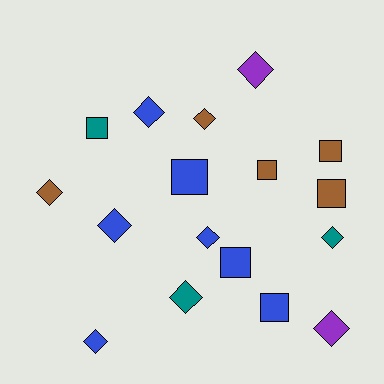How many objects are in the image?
There are 17 objects.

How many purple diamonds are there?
There are 2 purple diamonds.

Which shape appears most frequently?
Diamond, with 10 objects.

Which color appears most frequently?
Blue, with 7 objects.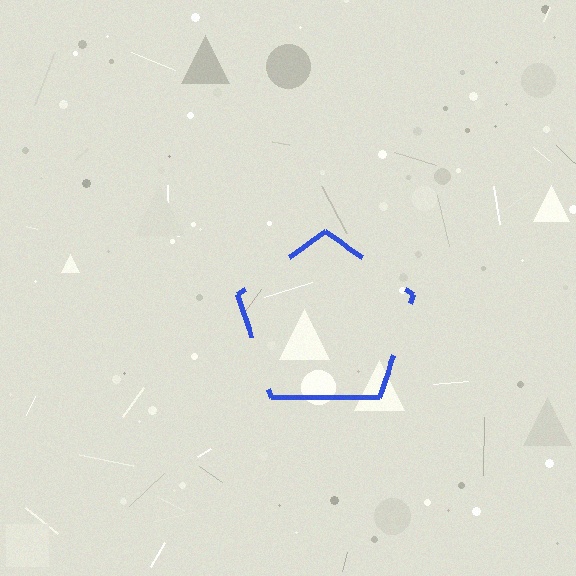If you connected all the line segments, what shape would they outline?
They would outline a pentagon.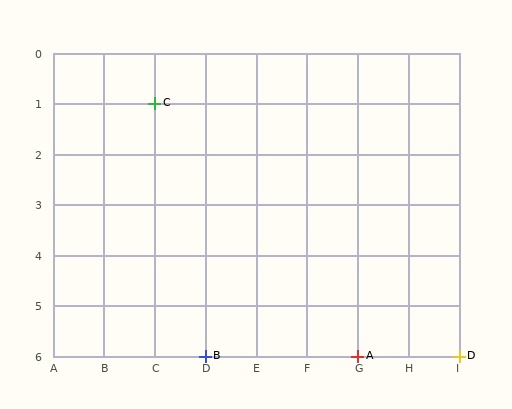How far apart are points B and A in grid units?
Points B and A are 3 columns apart.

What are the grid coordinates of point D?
Point D is at grid coordinates (I, 6).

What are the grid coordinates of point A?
Point A is at grid coordinates (G, 6).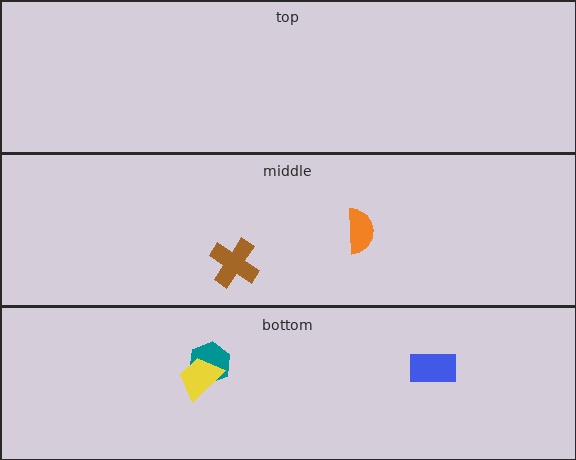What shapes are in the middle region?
The orange semicircle, the brown cross.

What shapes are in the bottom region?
The teal hexagon, the yellow trapezoid, the blue rectangle.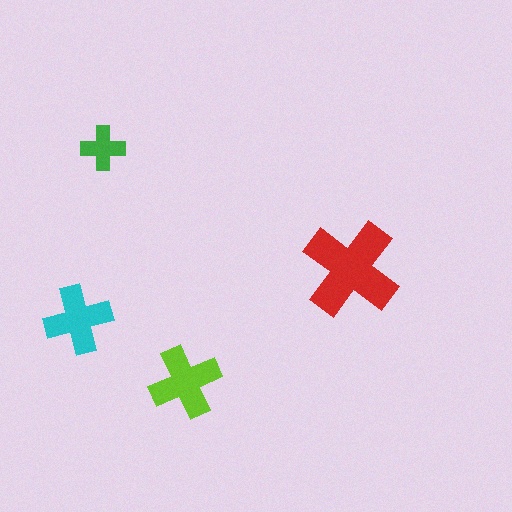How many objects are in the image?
There are 4 objects in the image.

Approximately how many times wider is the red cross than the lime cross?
About 1.5 times wider.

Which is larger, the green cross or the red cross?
The red one.